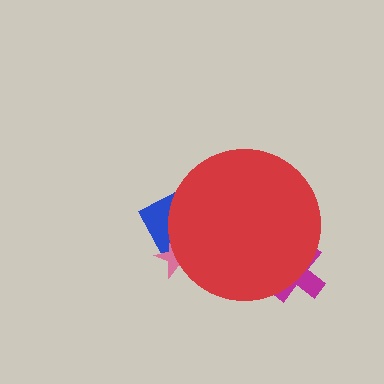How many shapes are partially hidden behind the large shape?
3 shapes are partially hidden.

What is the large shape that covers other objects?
A red circle.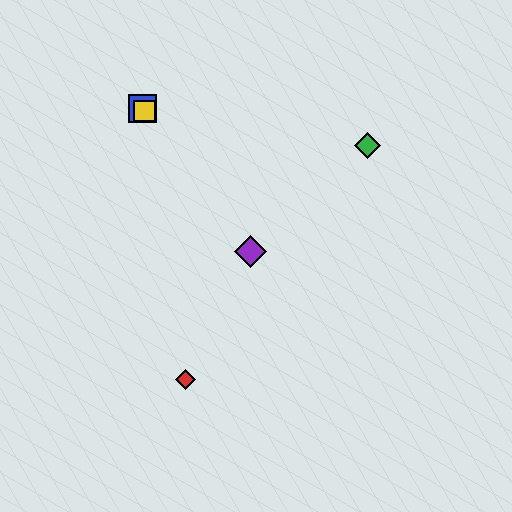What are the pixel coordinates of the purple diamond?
The purple diamond is at (250, 251).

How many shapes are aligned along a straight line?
3 shapes (the blue square, the yellow square, the purple diamond) are aligned along a straight line.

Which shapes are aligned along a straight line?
The blue square, the yellow square, the purple diamond are aligned along a straight line.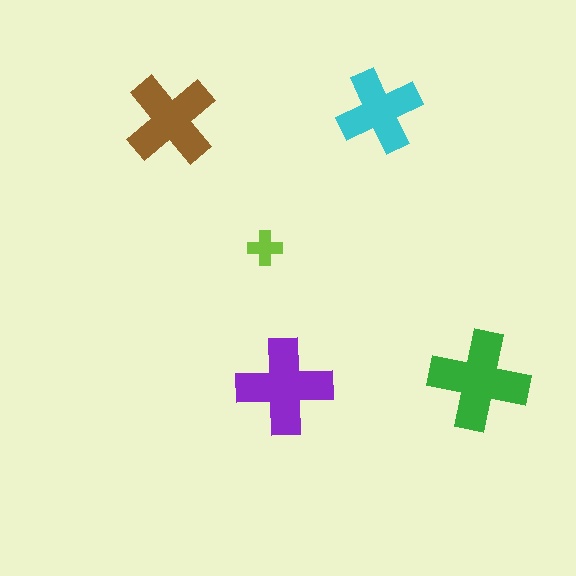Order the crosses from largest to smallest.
the green one, the purple one, the brown one, the cyan one, the lime one.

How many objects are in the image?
There are 5 objects in the image.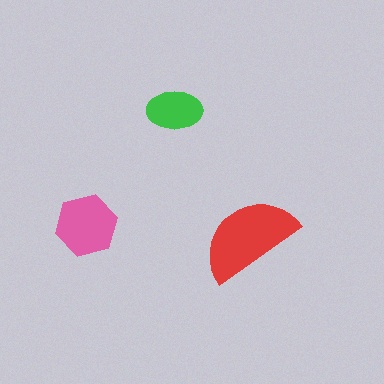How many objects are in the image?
There are 3 objects in the image.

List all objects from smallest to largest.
The green ellipse, the pink hexagon, the red semicircle.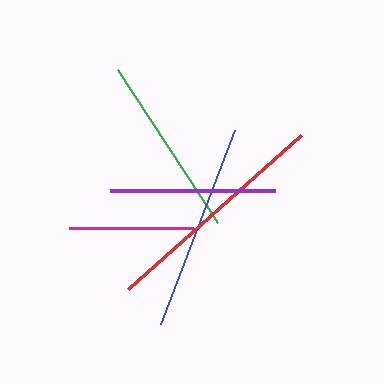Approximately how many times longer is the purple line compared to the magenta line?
The purple line is approximately 1.3 times the length of the magenta line.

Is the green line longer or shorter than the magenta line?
The green line is longer than the magenta line.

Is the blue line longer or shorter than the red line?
The red line is longer than the blue line.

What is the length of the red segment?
The red segment is approximately 231 pixels long.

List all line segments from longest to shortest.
From longest to shortest: red, blue, green, purple, magenta.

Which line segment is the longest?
The red line is the longest at approximately 231 pixels.